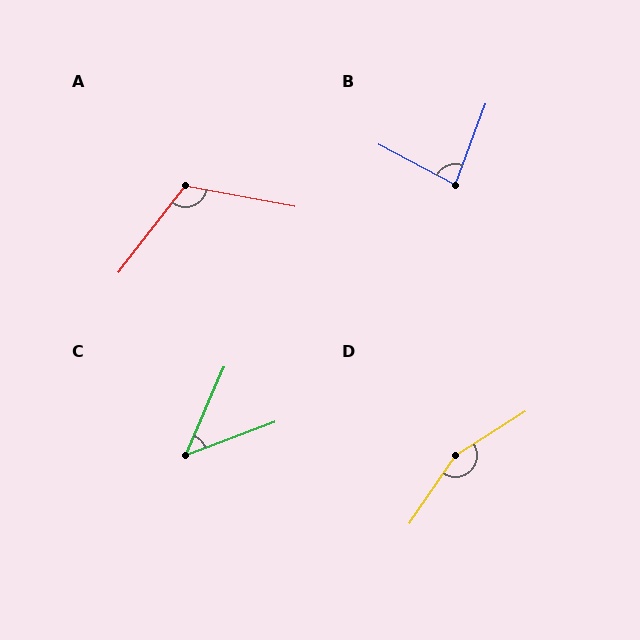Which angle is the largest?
D, at approximately 157 degrees.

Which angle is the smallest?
C, at approximately 46 degrees.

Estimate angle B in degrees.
Approximately 83 degrees.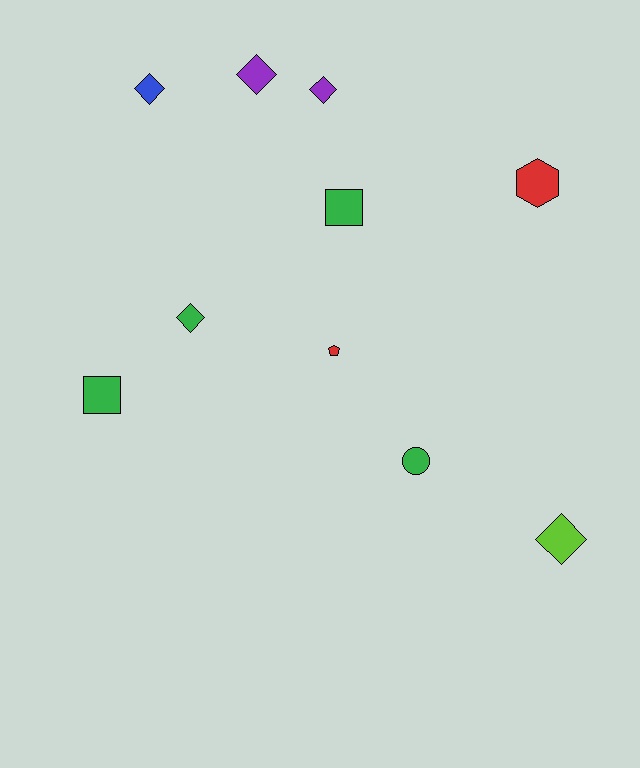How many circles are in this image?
There is 1 circle.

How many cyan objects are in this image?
There are no cyan objects.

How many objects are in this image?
There are 10 objects.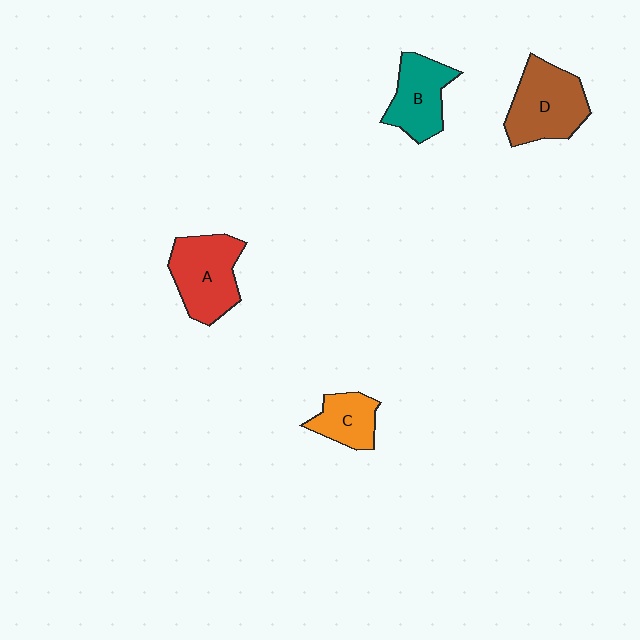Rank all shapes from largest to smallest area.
From largest to smallest: D (brown), A (red), B (teal), C (orange).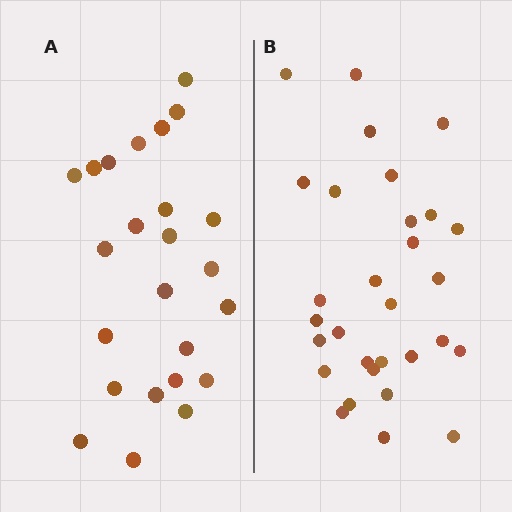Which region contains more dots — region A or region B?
Region B (the right region) has more dots.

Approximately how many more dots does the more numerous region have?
Region B has about 6 more dots than region A.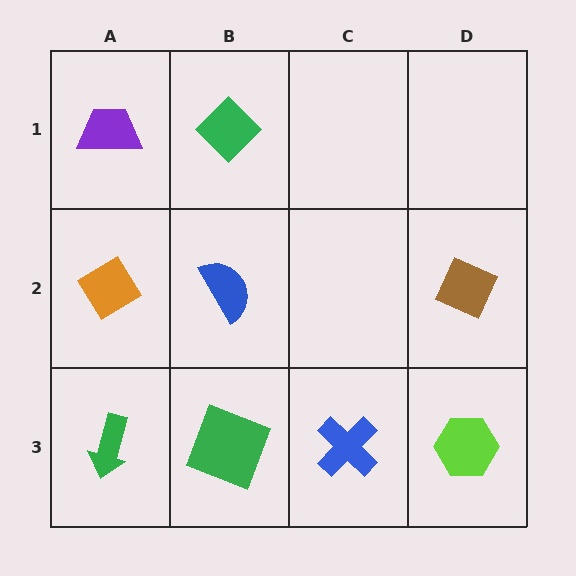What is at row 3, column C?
A blue cross.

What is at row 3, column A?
A green arrow.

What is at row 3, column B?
A green square.